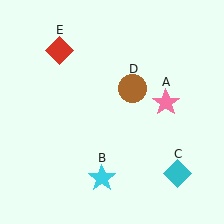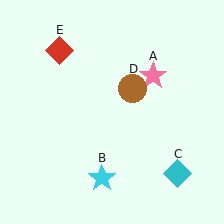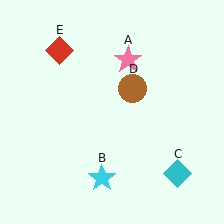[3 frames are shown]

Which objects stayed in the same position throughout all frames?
Cyan star (object B) and cyan diamond (object C) and brown circle (object D) and red diamond (object E) remained stationary.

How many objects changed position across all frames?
1 object changed position: pink star (object A).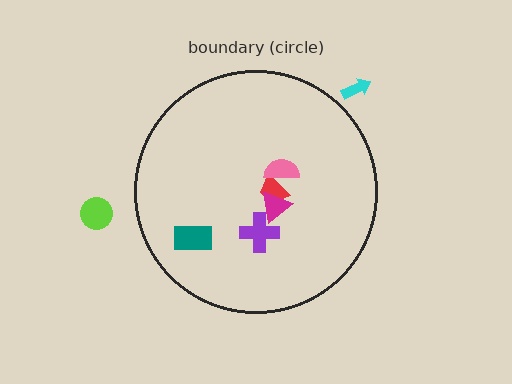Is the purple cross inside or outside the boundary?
Inside.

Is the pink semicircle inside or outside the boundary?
Inside.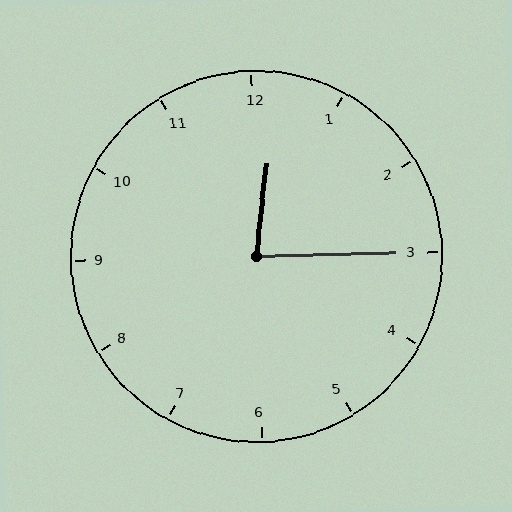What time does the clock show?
12:15.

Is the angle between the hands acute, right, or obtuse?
It is acute.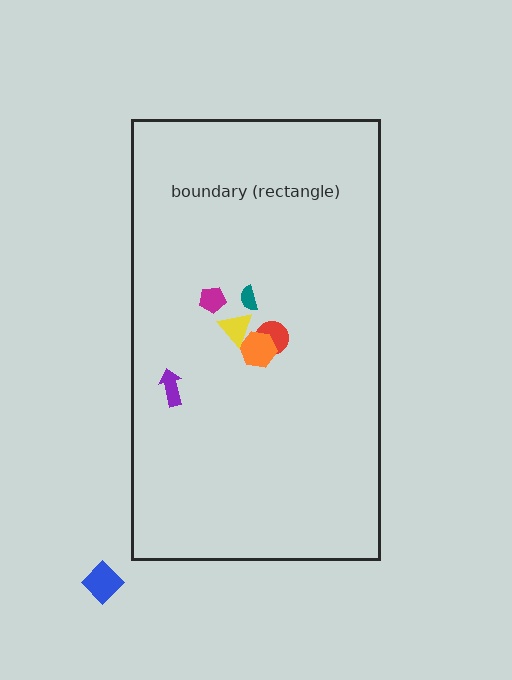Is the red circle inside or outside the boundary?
Inside.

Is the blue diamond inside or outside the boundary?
Outside.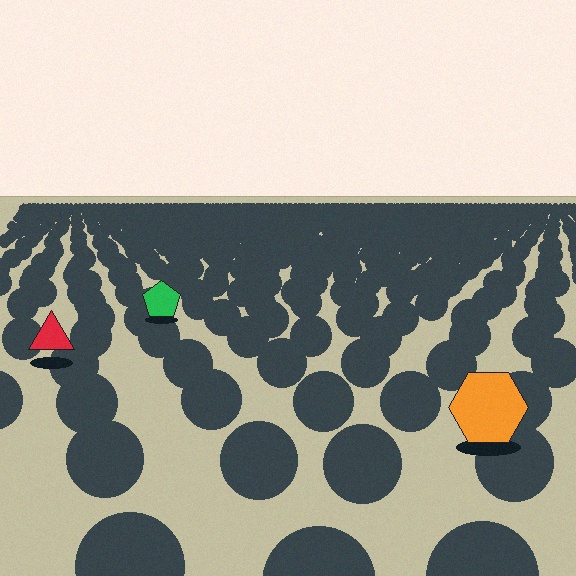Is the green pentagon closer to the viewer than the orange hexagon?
No. The orange hexagon is closer — you can tell from the texture gradient: the ground texture is coarser near it.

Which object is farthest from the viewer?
The green pentagon is farthest from the viewer. It appears smaller and the ground texture around it is denser.